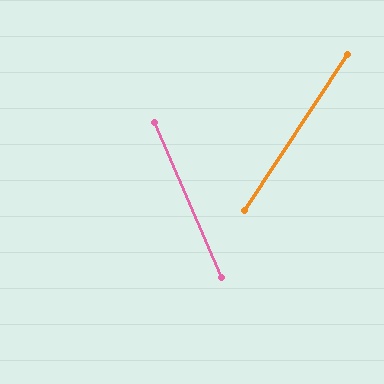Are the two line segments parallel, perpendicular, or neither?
Neither parallel nor perpendicular — they differ by about 57°.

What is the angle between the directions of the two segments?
Approximately 57 degrees.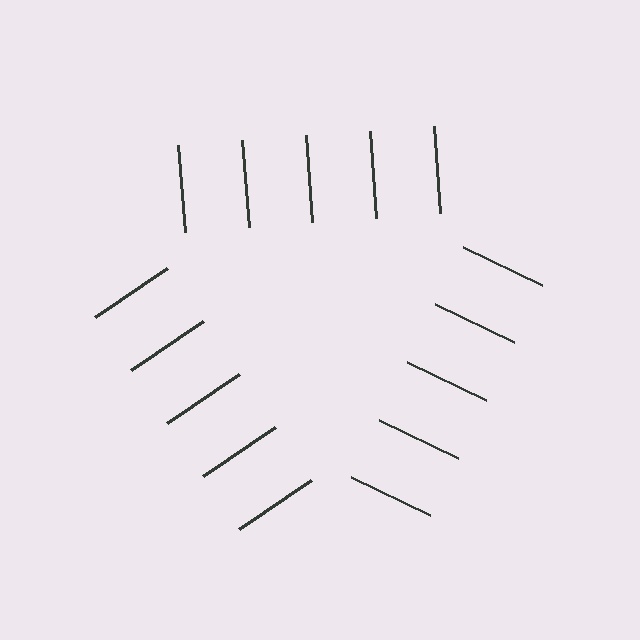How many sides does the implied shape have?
3 sides — the line-ends trace a triangle.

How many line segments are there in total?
15 — 5 along each of the 3 edges.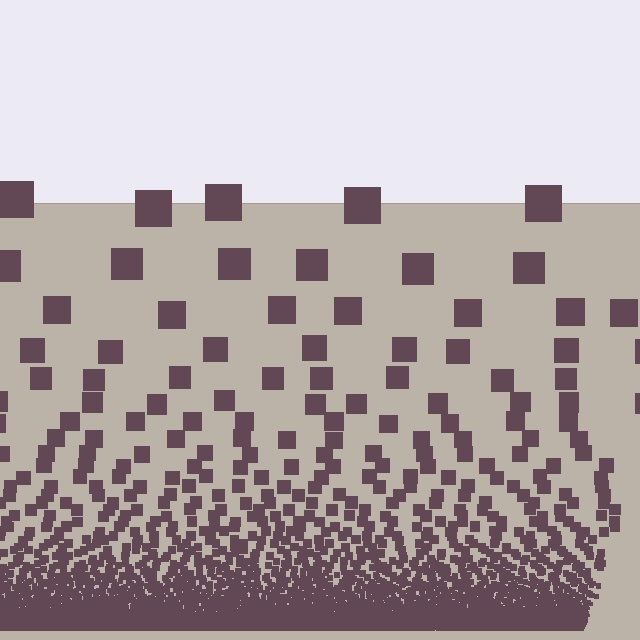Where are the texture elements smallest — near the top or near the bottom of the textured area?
Near the bottom.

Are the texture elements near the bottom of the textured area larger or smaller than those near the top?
Smaller. The gradient is inverted — elements near the bottom are smaller and denser.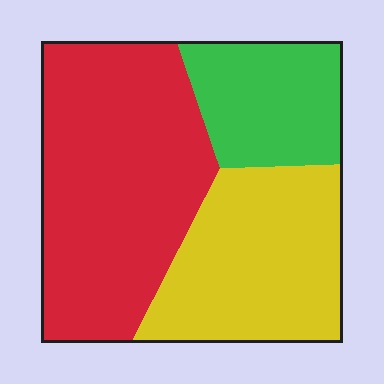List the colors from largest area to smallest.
From largest to smallest: red, yellow, green.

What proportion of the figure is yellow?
Yellow takes up about one third (1/3) of the figure.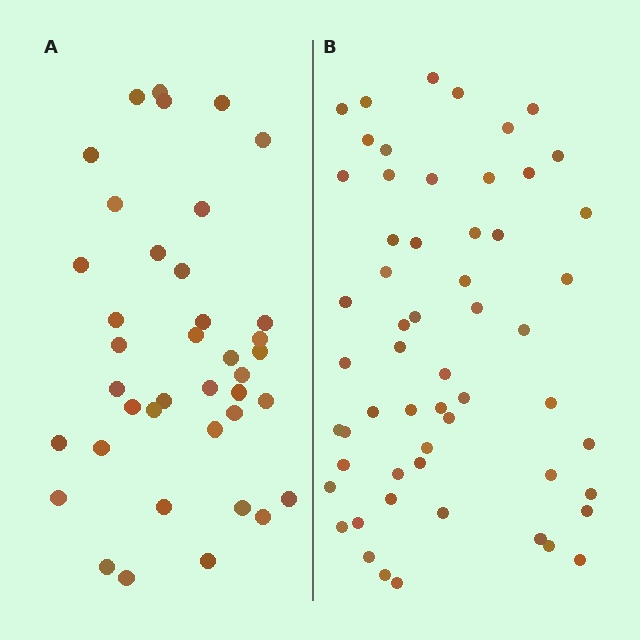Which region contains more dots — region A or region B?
Region B (the right region) has more dots.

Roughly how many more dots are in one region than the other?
Region B has approximately 20 more dots than region A.